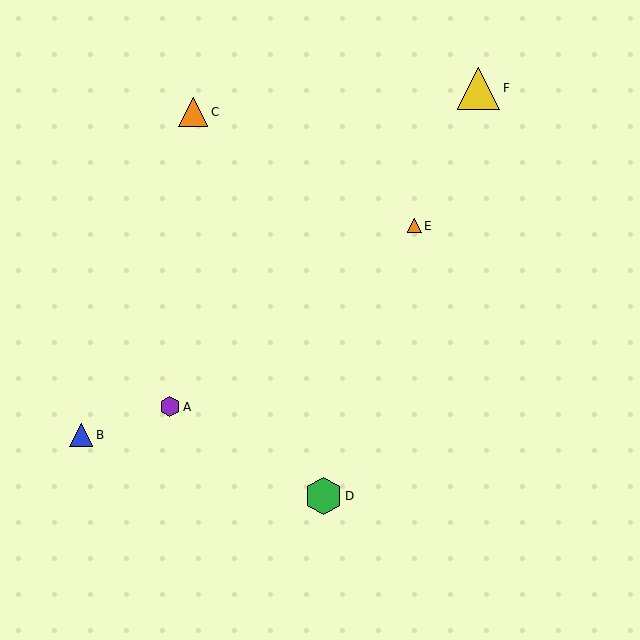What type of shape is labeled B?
Shape B is a blue triangle.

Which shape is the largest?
The yellow triangle (labeled F) is the largest.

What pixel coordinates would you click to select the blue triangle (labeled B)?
Click at (81, 435) to select the blue triangle B.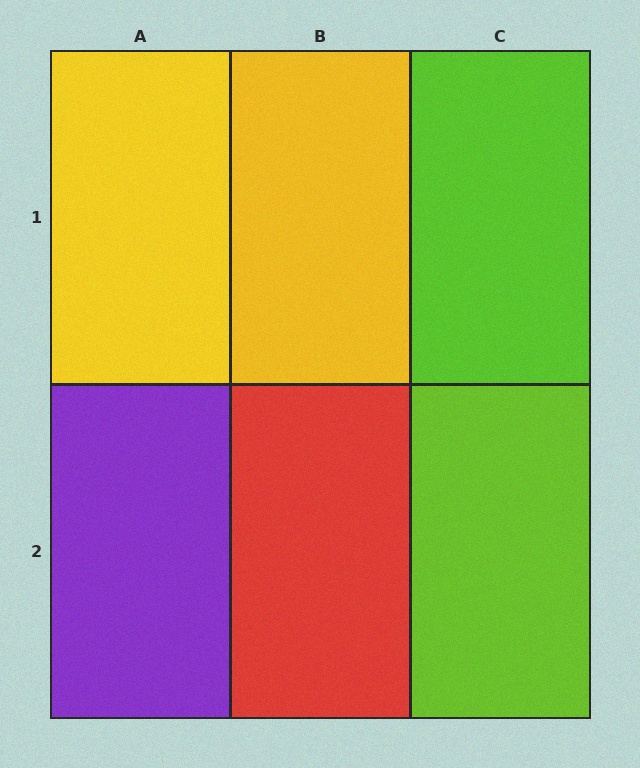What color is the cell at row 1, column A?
Yellow.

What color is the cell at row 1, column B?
Yellow.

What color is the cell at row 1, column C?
Lime.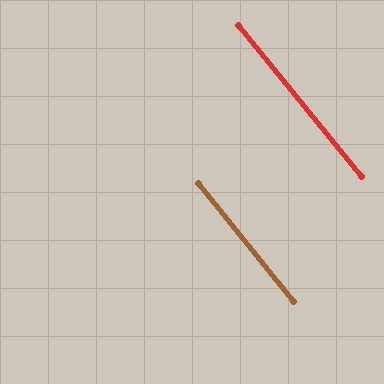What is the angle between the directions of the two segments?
Approximately 0 degrees.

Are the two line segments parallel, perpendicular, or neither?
Parallel — their directions differ by only 0.1°.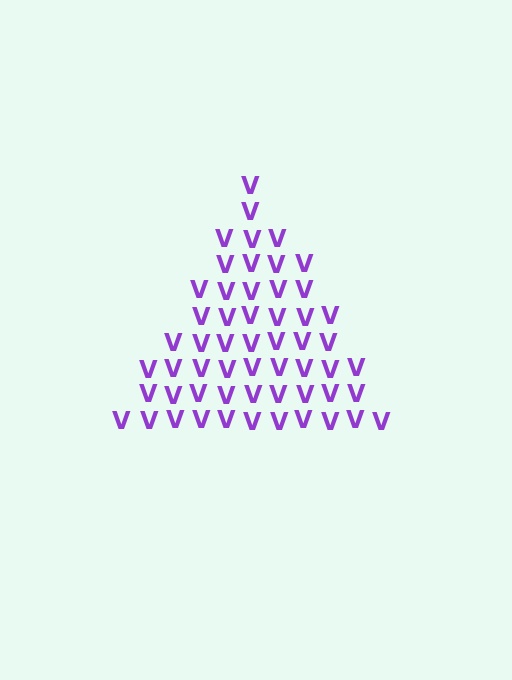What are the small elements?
The small elements are letter V's.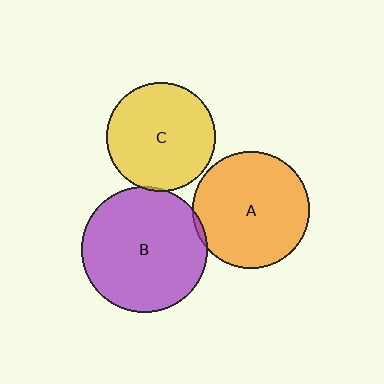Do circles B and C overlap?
Yes.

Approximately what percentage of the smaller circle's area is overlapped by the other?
Approximately 5%.